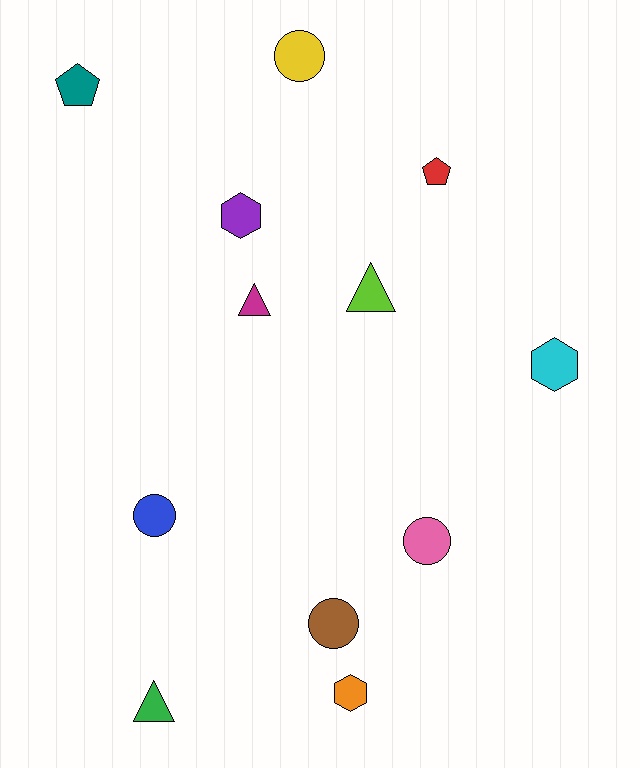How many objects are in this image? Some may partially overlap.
There are 12 objects.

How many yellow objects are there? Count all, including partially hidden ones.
There is 1 yellow object.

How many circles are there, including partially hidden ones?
There are 4 circles.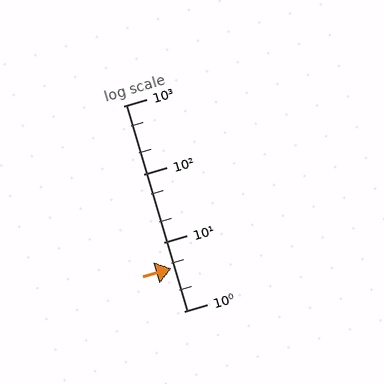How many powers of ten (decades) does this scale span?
The scale spans 3 decades, from 1 to 1000.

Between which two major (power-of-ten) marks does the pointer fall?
The pointer is between 1 and 10.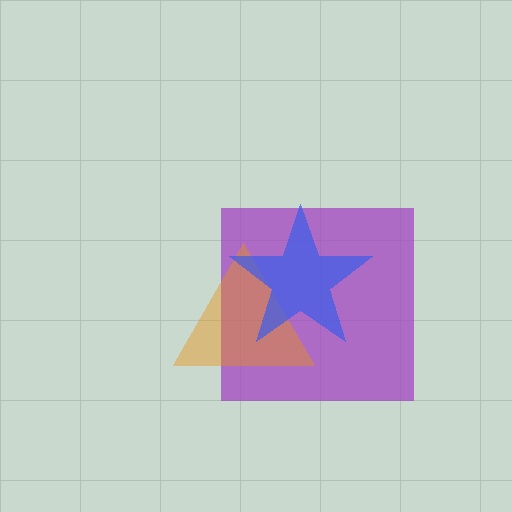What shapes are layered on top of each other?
The layered shapes are: a purple square, an orange triangle, a blue star.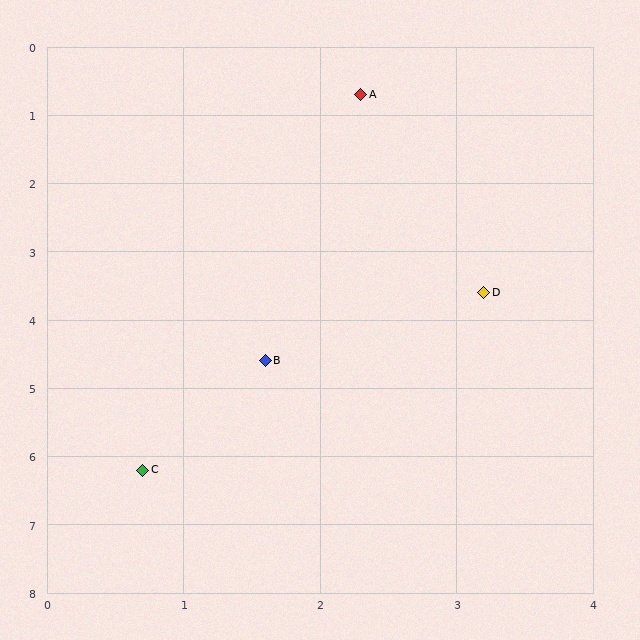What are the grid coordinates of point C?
Point C is at approximately (0.7, 6.2).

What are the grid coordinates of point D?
Point D is at approximately (3.2, 3.6).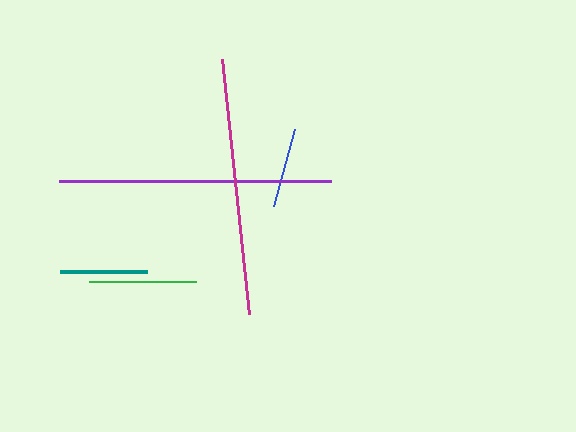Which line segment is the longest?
The purple line is the longest at approximately 272 pixels.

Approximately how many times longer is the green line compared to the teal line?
The green line is approximately 1.2 times the length of the teal line.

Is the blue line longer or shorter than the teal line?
The teal line is longer than the blue line.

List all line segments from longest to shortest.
From longest to shortest: purple, magenta, green, teal, blue.